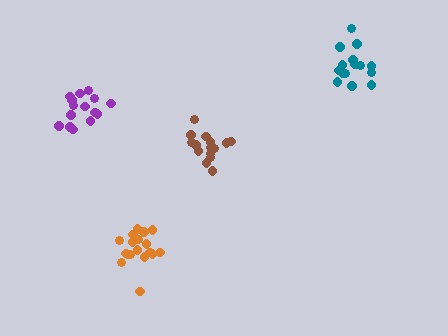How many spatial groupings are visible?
There are 4 spatial groupings.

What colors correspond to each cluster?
The clusters are colored: teal, brown, purple, orange.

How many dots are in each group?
Group 1: 15 dots, Group 2: 16 dots, Group 3: 15 dots, Group 4: 18 dots (64 total).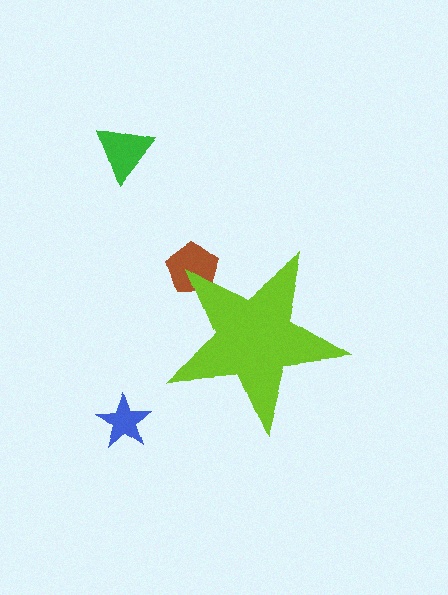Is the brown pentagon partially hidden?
Yes, the brown pentagon is partially hidden behind the lime star.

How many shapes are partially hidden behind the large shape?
1 shape is partially hidden.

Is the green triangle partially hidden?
No, the green triangle is fully visible.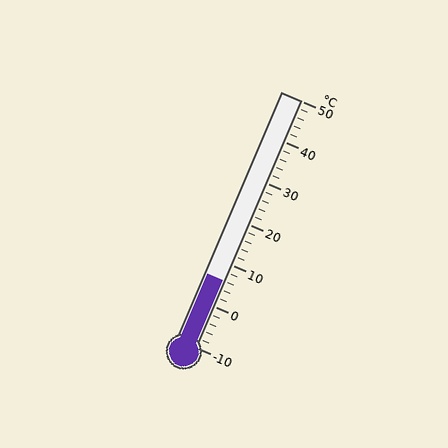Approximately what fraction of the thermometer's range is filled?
The thermometer is filled to approximately 25% of its range.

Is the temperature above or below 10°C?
The temperature is below 10°C.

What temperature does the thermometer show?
The thermometer shows approximately 6°C.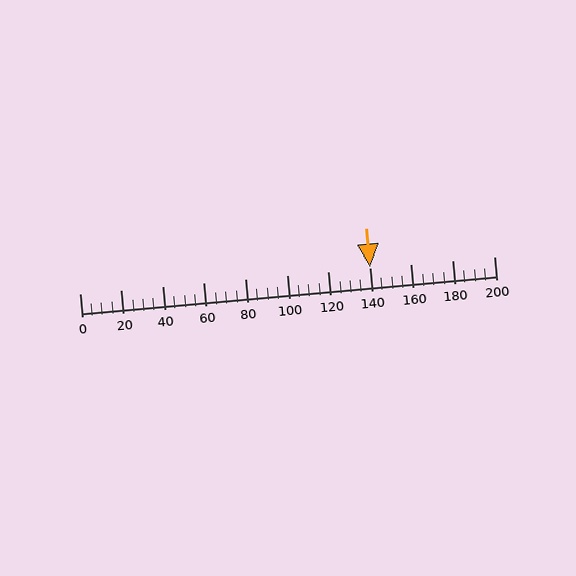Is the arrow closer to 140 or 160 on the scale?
The arrow is closer to 140.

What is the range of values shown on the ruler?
The ruler shows values from 0 to 200.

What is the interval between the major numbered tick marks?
The major tick marks are spaced 20 units apart.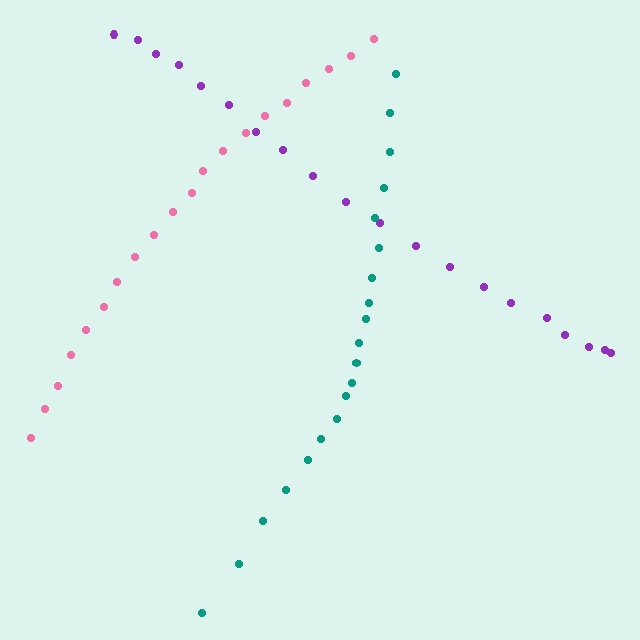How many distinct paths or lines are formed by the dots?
There are 3 distinct paths.